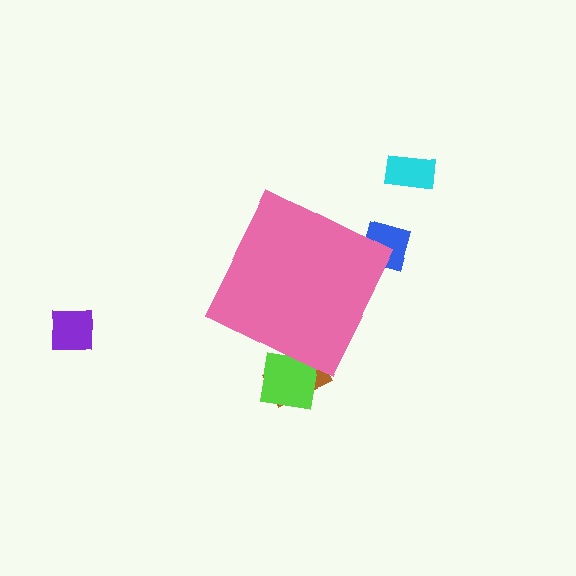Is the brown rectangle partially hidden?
Yes, the brown rectangle is partially hidden behind the pink diamond.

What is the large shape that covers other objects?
A pink diamond.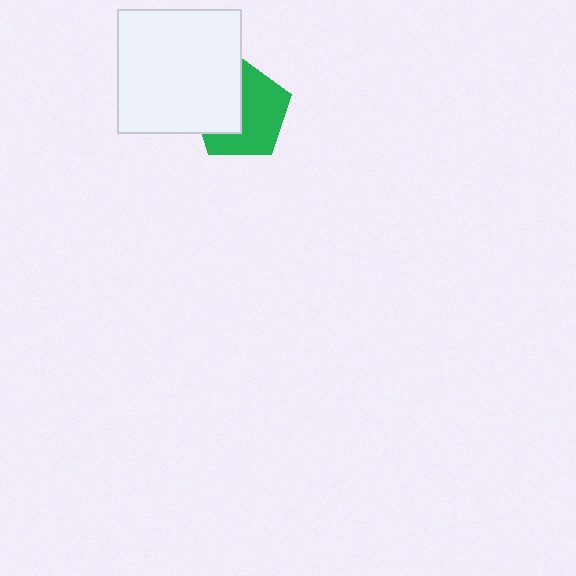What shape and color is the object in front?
The object in front is a white square.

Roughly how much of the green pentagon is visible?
About half of it is visible (roughly 60%).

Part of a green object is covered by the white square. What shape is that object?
It is a pentagon.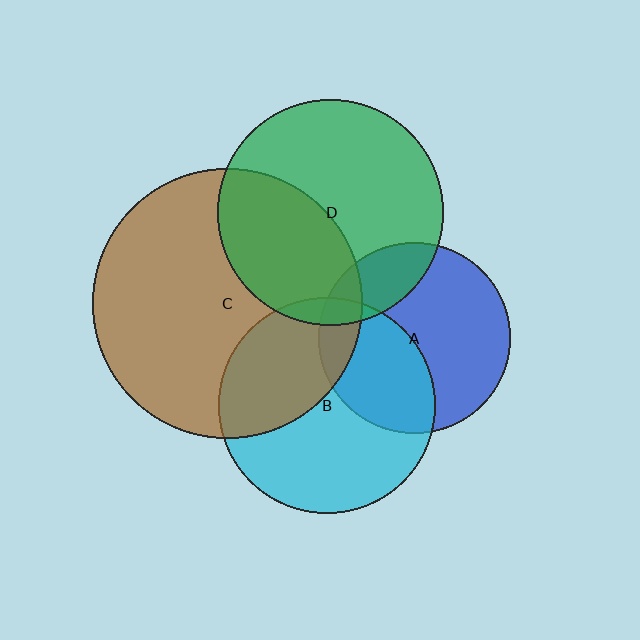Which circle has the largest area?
Circle C (brown).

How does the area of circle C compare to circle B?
Approximately 1.6 times.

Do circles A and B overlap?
Yes.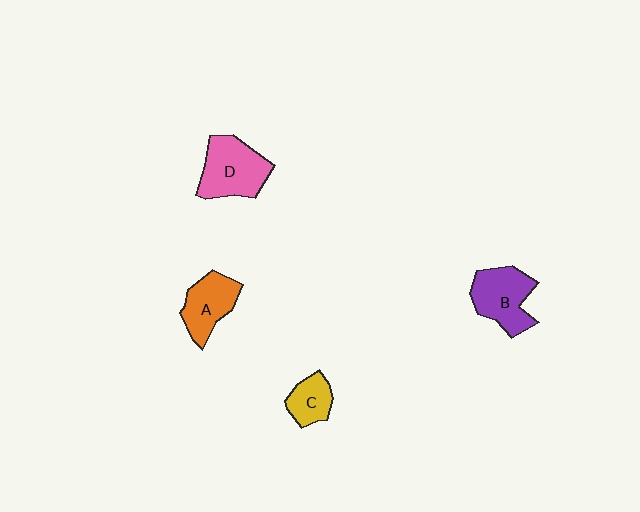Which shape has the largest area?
Shape D (pink).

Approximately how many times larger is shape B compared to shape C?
Approximately 1.8 times.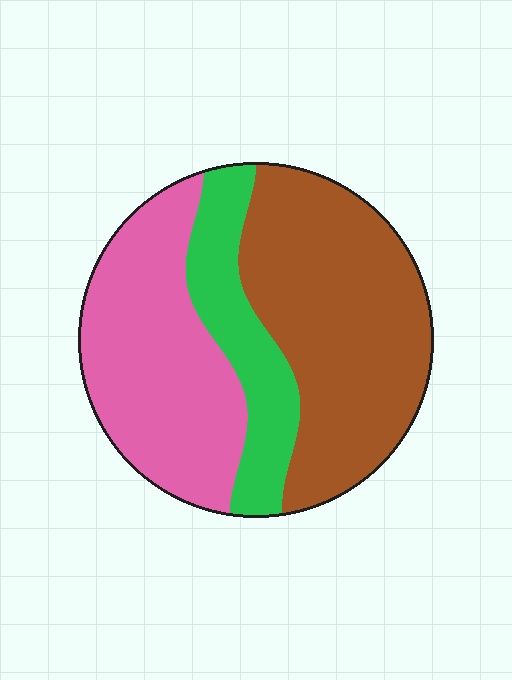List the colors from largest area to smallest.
From largest to smallest: brown, pink, green.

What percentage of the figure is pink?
Pink covers around 35% of the figure.